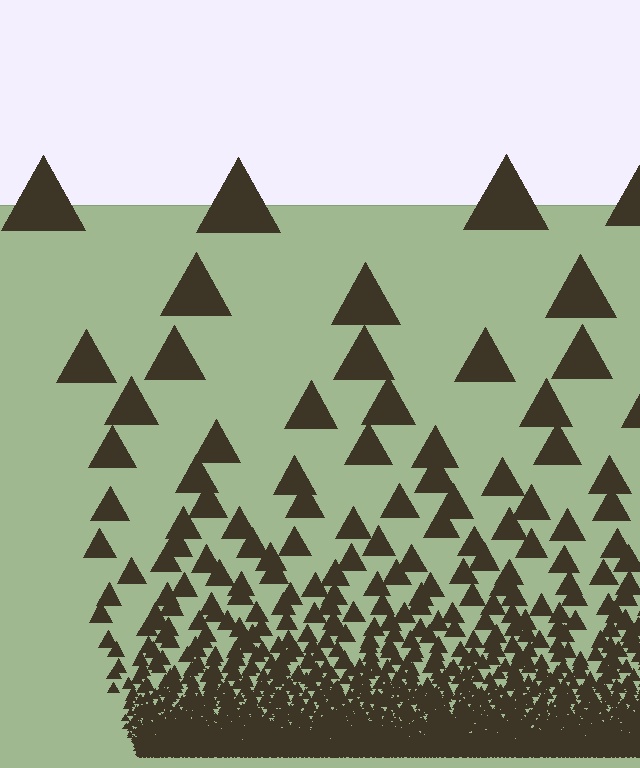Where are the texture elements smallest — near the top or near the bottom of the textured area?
Near the bottom.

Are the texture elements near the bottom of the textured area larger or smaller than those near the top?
Smaller. The gradient is inverted — elements near the bottom are smaller and denser.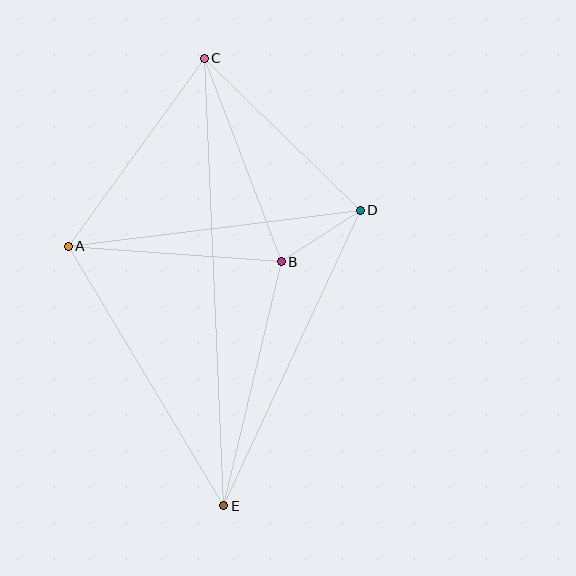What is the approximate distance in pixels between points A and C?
The distance between A and C is approximately 232 pixels.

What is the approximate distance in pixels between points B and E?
The distance between B and E is approximately 251 pixels.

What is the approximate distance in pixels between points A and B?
The distance between A and B is approximately 213 pixels.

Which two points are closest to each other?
Points B and D are closest to each other.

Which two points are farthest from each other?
Points C and E are farthest from each other.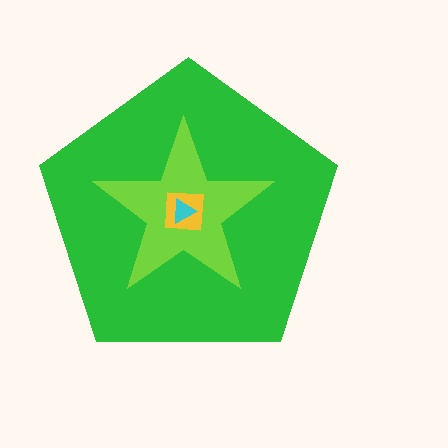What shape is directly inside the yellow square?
The cyan triangle.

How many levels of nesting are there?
4.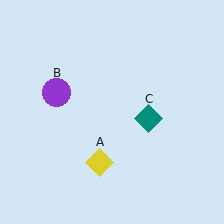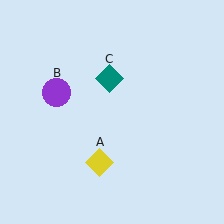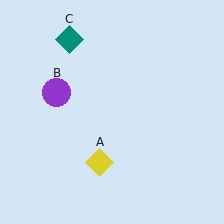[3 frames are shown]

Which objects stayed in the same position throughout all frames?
Yellow diamond (object A) and purple circle (object B) remained stationary.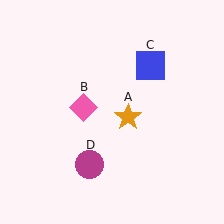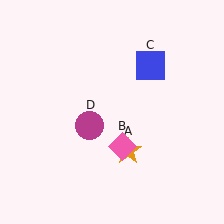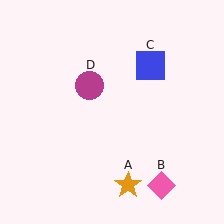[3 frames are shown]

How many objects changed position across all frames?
3 objects changed position: orange star (object A), pink diamond (object B), magenta circle (object D).